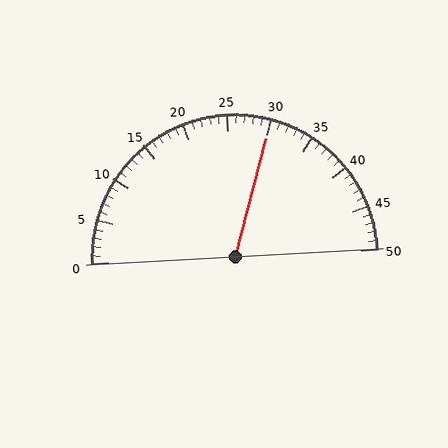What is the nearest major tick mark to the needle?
The nearest major tick mark is 30.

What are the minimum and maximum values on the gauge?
The gauge ranges from 0 to 50.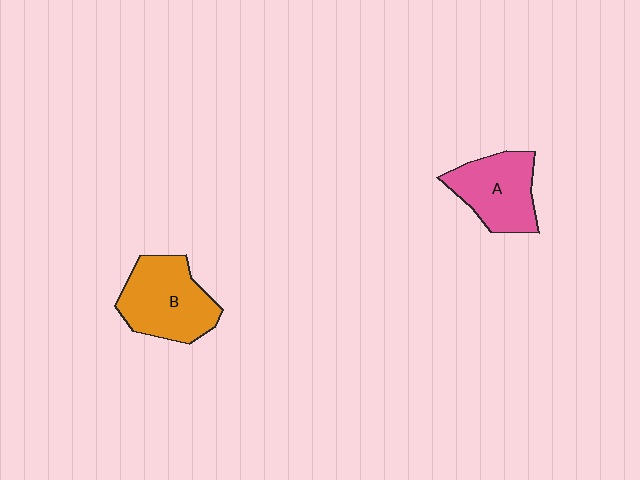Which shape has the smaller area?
Shape A (pink).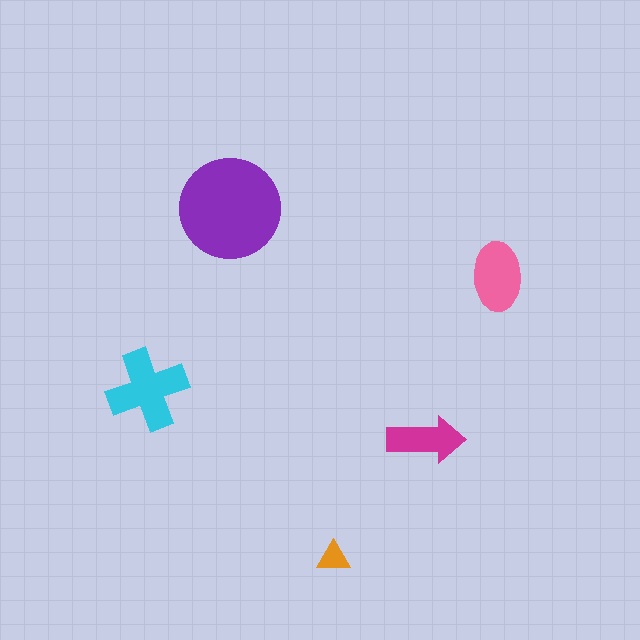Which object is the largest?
The purple circle.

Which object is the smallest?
The orange triangle.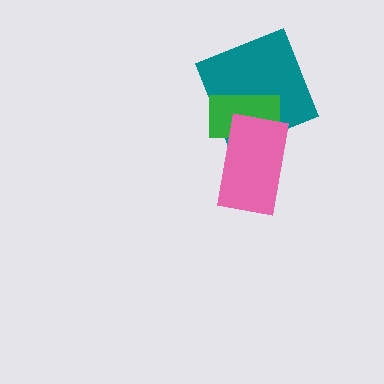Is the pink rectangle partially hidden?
No, no other shape covers it.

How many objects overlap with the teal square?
2 objects overlap with the teal square.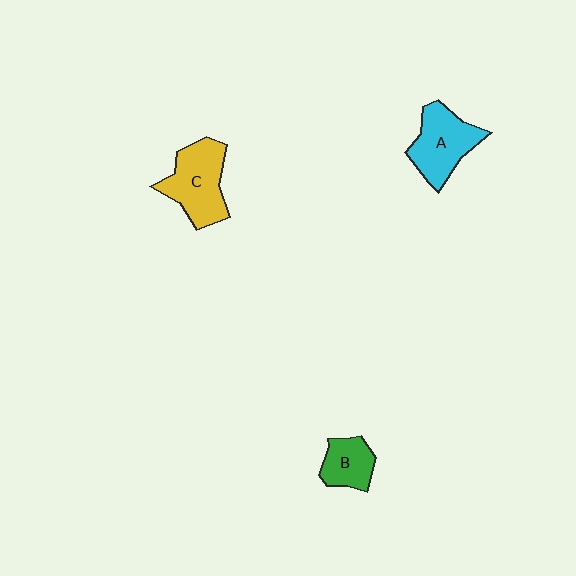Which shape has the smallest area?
Shape B (green).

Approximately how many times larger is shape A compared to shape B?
Approximately 1.6 times.